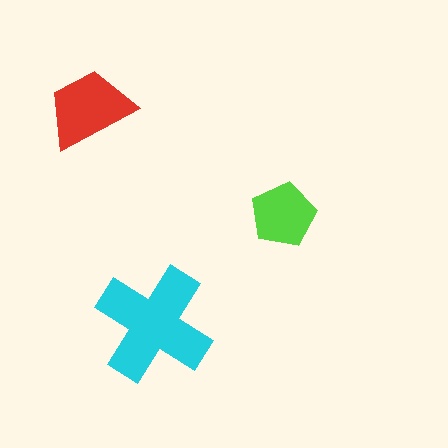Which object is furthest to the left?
The red trapezoid is leftmost.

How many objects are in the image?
There are 3 objects in the image.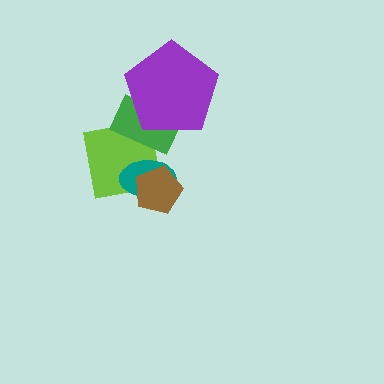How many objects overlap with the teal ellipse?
2 objects overlap with the teal ellipse.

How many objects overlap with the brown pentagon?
2 objects overlap with the brown pentagon.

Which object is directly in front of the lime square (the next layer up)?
The teal ellipse is directly in front of the lime square.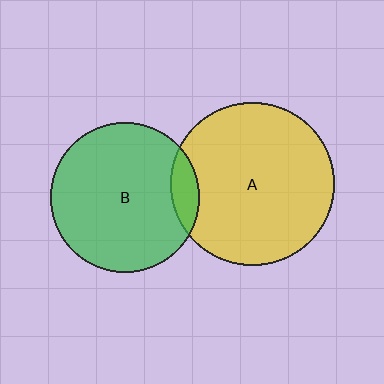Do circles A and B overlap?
Yes.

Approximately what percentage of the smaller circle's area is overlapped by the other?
Approximately 10%.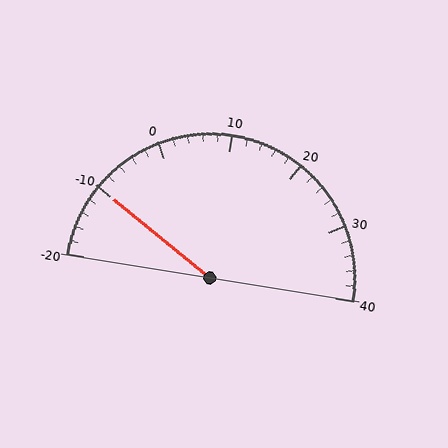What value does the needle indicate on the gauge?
The needle indicates approximately -10.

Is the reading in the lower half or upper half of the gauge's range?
The reading is in the lower half of the range (-20 to 40).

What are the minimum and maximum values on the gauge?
The gauge ranges from -20 to 40.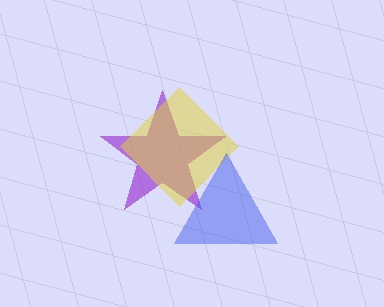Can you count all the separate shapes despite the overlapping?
Yes, there are 3 separate shapes.